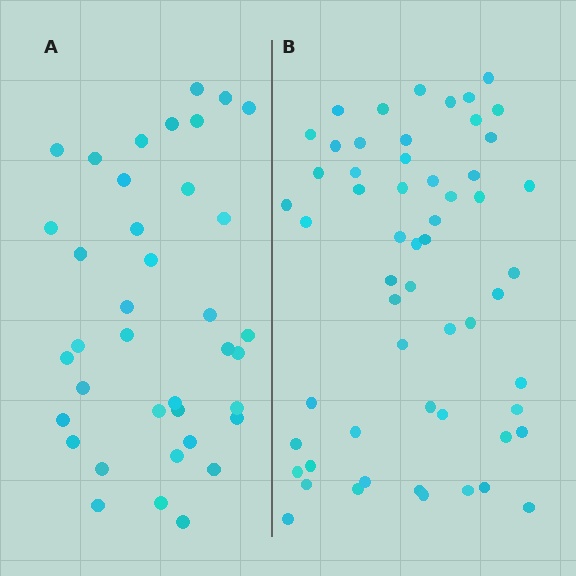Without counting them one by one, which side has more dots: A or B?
Region B (the right region) has more dots.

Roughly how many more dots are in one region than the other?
Region B has approximately 20 more dots than region A.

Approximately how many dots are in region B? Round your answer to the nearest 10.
About 60 dots. (The exact count is 57, which rounds to 60.)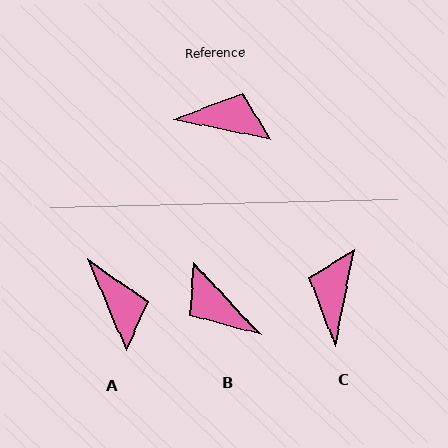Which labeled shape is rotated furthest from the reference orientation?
B, about 145 degrees away.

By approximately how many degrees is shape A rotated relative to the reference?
Approximately 55 degrees clockwise.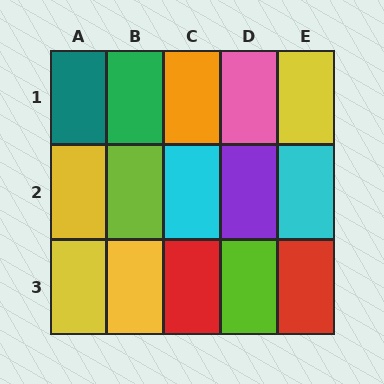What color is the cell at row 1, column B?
Green.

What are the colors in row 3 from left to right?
Yellow, yellow, red, lime, red.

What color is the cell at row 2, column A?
Yellow.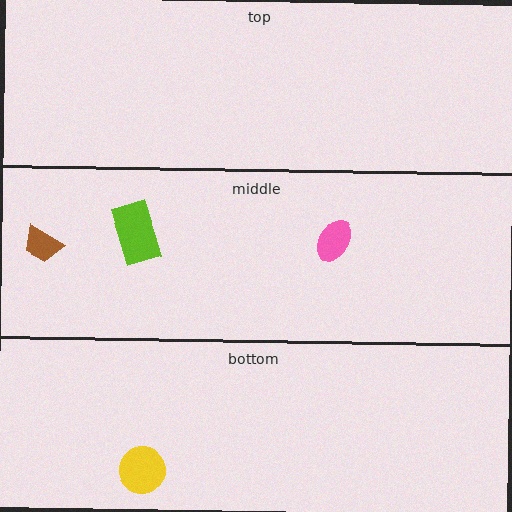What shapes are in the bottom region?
The yellow circle.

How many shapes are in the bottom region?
1.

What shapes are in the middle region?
The brown trapezoid, the lime rectangle, the pink ellipse.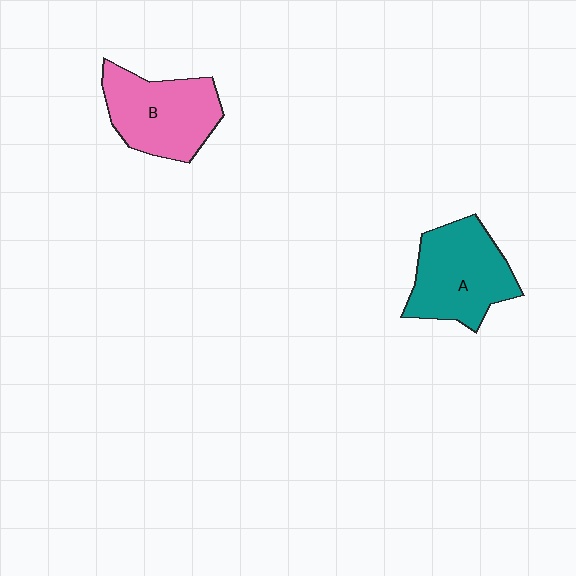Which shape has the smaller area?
Shape B (pink).